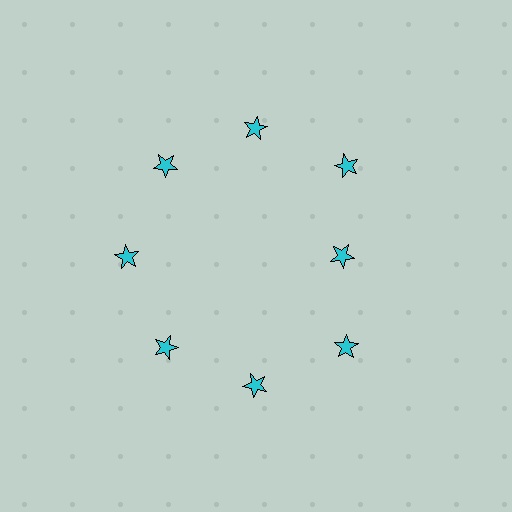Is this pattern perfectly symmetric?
No. The 8 cyan stars are arranged in a ring, but one element near the 3 o'clock position is pulled inward toward the center, breaking the 8-fold rotational symmetry.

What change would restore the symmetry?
The symmetry would be restored by moving it outward, back onto the ring so that all 8 stars sit at equal angles and equal distance from the center.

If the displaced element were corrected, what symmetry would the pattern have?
It would have 8-fold rotational symmetry — the pattern would map onto itself every 45 degrees.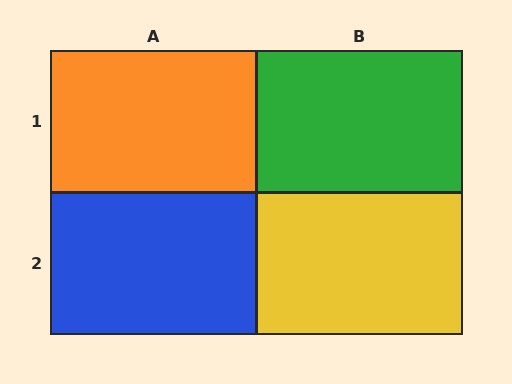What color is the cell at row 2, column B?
Yellow.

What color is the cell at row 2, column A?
Blue.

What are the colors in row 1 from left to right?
Orange, green.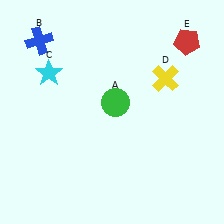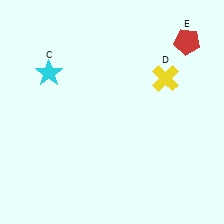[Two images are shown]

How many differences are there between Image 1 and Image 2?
There are 2 differences between the two images.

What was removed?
The blue cross (B), the green circle (A) were removed in Image 2.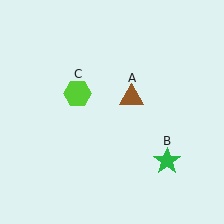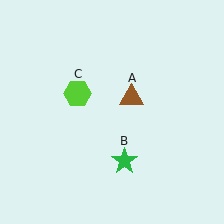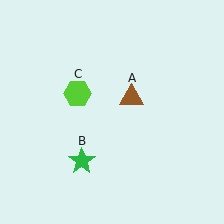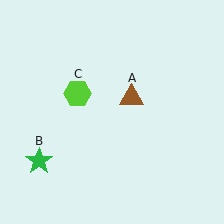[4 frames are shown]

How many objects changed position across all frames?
1 object changed position: green star (object B).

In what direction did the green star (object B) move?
The green star (object B) moved left.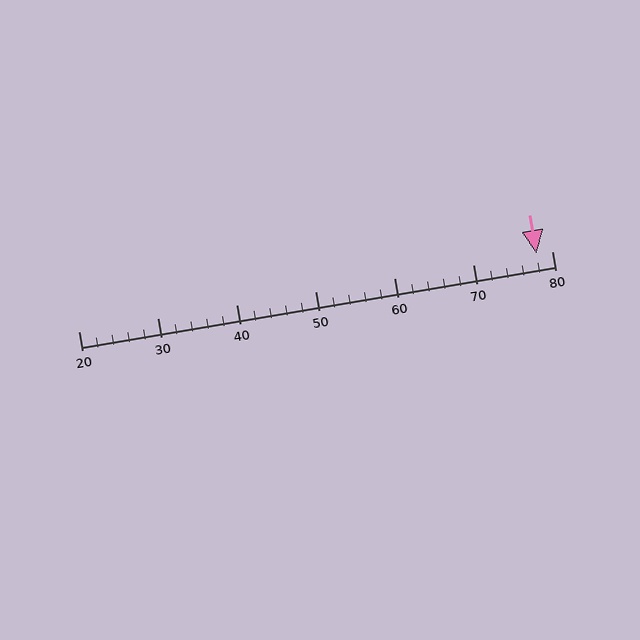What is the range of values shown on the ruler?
The ruler shows values from 20 to 80.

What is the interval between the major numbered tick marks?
The major tick marks are spaced 10 units apart.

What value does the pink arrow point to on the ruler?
The pink arrow points to approximately 78.